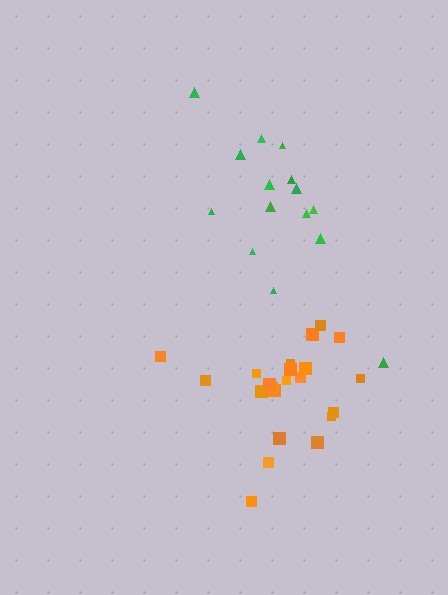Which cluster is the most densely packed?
Orange.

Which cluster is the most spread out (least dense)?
Green.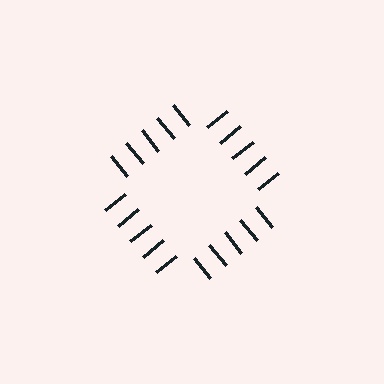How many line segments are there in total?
20 — 5 along each of the 4 edges.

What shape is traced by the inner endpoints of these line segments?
An illusory square — the line segments terminate on its edges but no continuous stroke is drawn.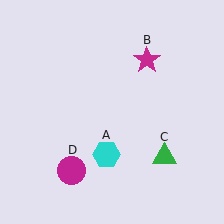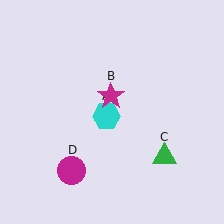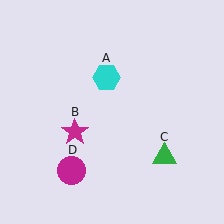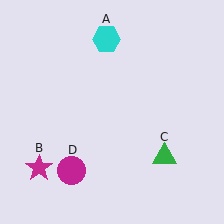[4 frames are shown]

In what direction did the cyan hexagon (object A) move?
The cyan hexagon (object A) moved up.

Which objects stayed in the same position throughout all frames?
Green triangle (object C) and magenta circle (object D) remained stationary.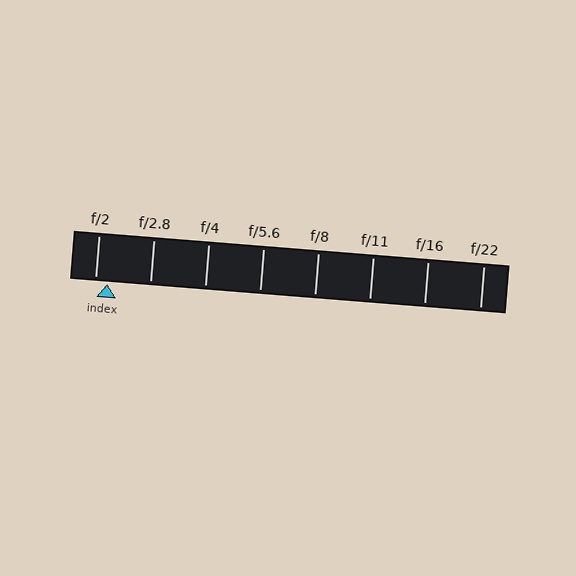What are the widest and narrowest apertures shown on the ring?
The widest aperture shown is f/2 and the narrowest is f/22.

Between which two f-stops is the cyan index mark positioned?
The index mark is between f/2 and f/2.8.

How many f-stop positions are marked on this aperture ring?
There are 8 f-stop positions marked.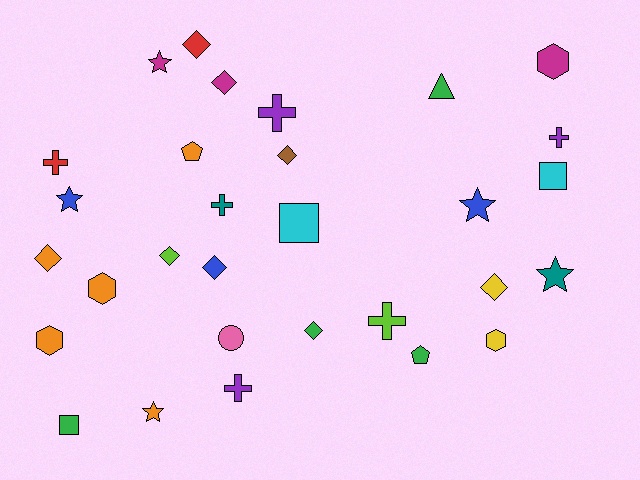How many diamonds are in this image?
There are 8 diamonds.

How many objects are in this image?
There are 30 objects.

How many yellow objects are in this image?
There are 2 yellow objects.